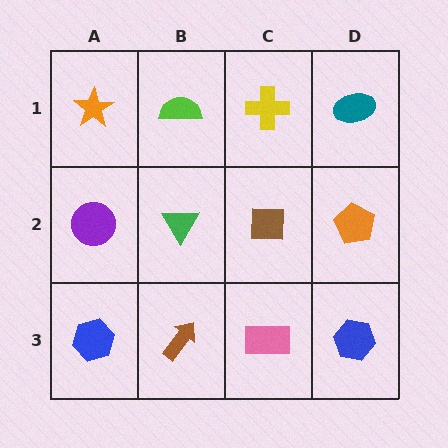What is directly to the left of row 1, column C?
A lime semicircle.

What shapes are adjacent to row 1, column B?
A green triangle (row 2, column B), an orange star (row 1, column A), a yellow cross (row 1, column C).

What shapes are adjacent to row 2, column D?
A teal ellipse (row 1, column D), a blue hexagon (row 3, column D), a brown square (row 2, column C).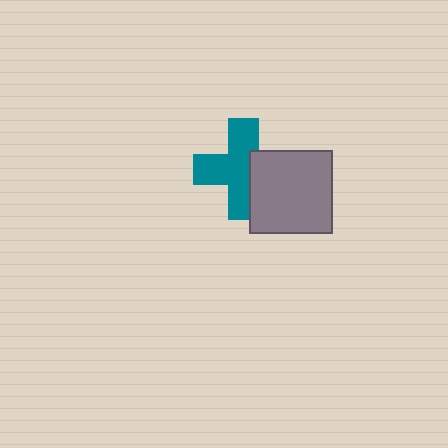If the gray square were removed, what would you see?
You would see the complete teal cross.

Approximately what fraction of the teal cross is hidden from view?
Roughly 34% of the teal cross is hidden behind the gray square.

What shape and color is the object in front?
The object in front is a gray square.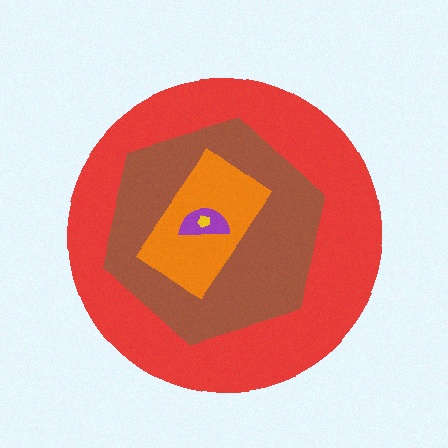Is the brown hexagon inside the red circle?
Yes.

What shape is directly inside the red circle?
The brown hexagon.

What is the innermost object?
The yellow pentagon.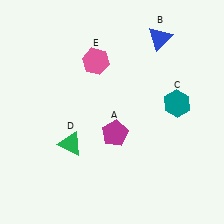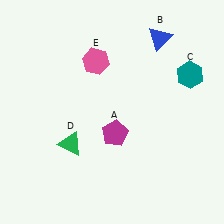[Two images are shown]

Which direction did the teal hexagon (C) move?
The teal hexagon (C) moved up.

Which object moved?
The teal hexagon (C) moved up.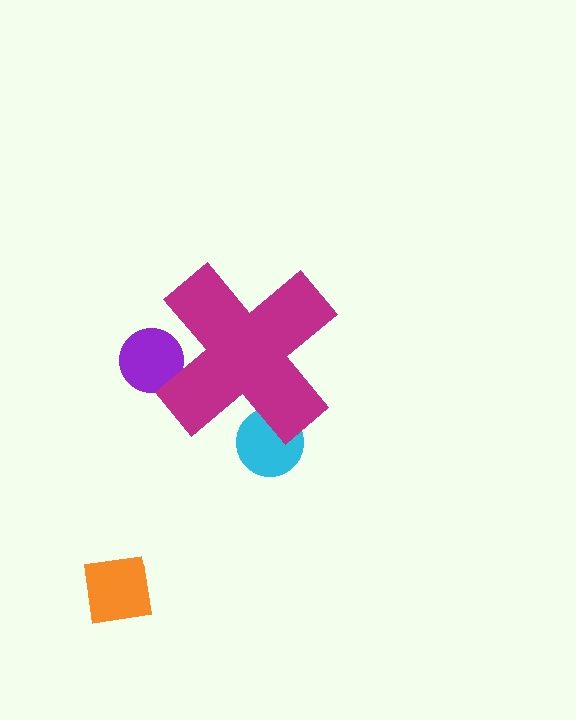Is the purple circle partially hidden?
Yes, the purple circle is partially hidden behind the magenta cross.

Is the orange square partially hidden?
No, the orange square is fully visible.